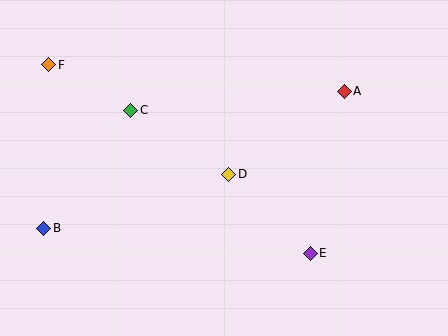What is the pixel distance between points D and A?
The distance between D and A is 142 pixels.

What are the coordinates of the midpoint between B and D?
The midpoint between B and D is at (136, 201).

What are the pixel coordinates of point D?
Point D is at (229, 174).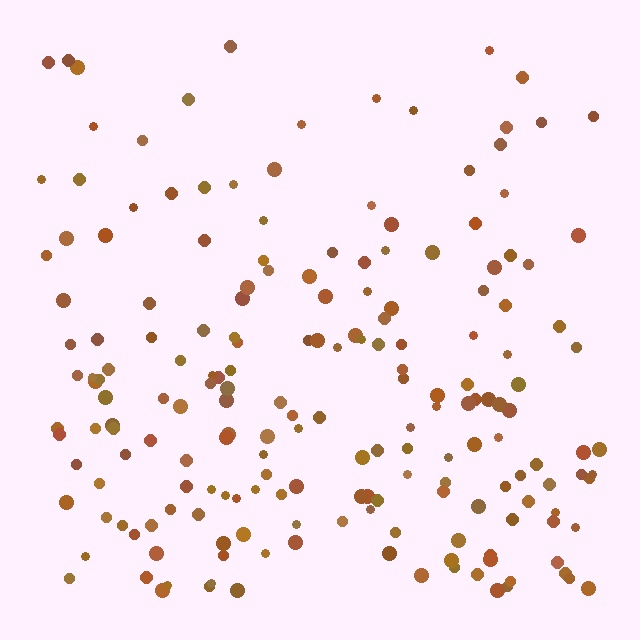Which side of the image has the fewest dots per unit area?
The top.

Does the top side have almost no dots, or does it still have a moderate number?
Still a moderate number, just noticeably fewer than the bottom.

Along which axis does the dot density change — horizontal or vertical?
Vertical.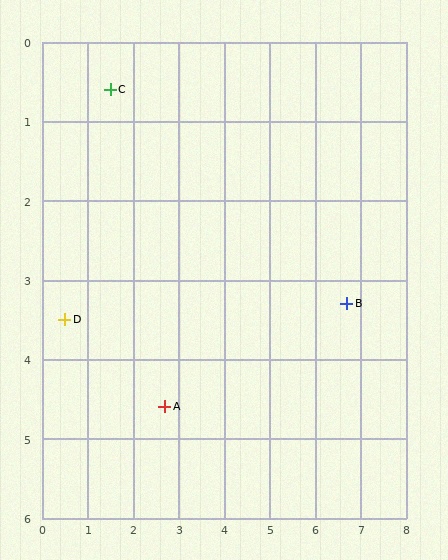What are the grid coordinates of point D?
Point D is at approximately (0.5, 3.5).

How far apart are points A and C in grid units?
Points A and C are about 4.2 grid units apart.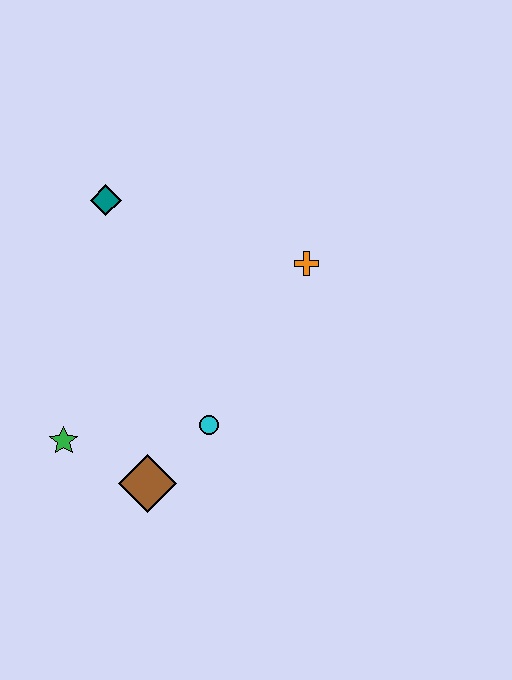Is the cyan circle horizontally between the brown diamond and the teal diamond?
No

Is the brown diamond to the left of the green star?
No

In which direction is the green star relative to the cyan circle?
The green star is to the left of the cyan circle.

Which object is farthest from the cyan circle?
The teal diamond is farthest from the cyan circle.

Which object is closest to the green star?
The brown diamond is closest to the green star.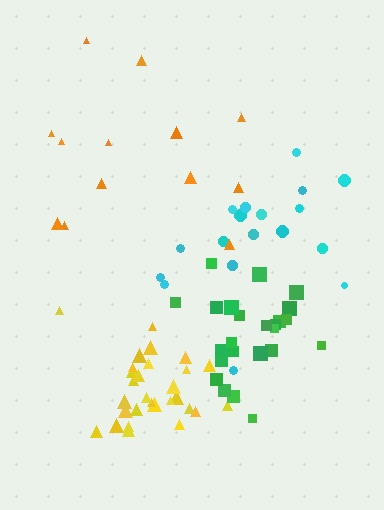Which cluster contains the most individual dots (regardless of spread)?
Yellow (30).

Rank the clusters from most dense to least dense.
yellow, green, cyan, orange.